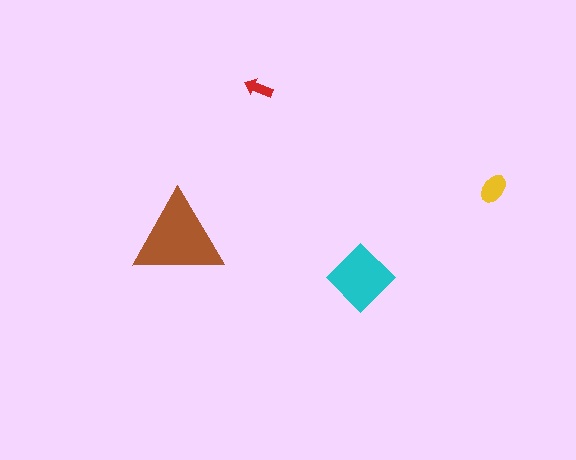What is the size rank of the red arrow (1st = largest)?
4th.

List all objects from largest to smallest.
The brown triangle, the cyan diamond, the yellow ellipse, the red arrow.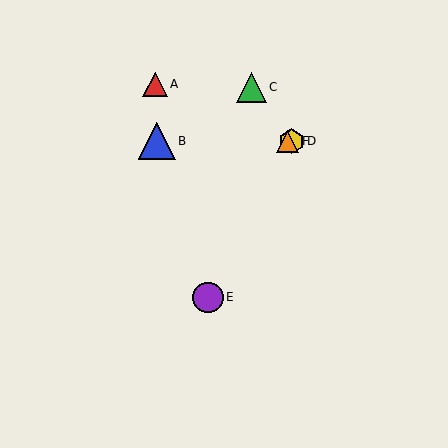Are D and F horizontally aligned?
Yes, both are at y≈141.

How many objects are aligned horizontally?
3 objects (B, D, F) are aligned horizontally.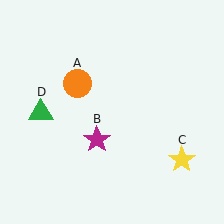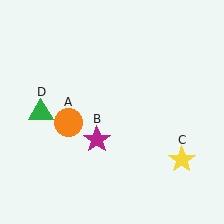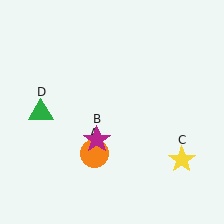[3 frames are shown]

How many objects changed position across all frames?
1 object changed position: orange circle (object A).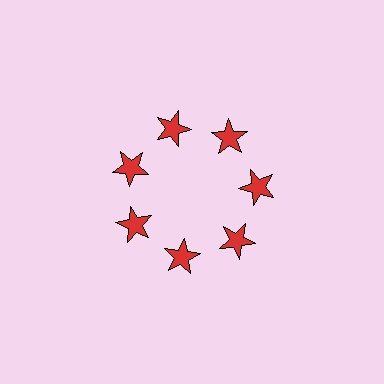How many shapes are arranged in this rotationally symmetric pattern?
There are 7 shapes, arranged in 7 groups of 1.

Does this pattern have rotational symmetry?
Yes, this pattern has 7-fold rotational symmetry. It looks the same after rotating 51 degrees around the center.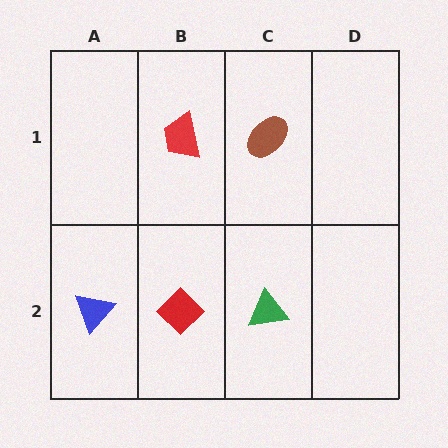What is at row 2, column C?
A green triangle.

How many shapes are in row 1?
2 shapes.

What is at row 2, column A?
A blue triangle.